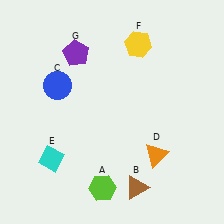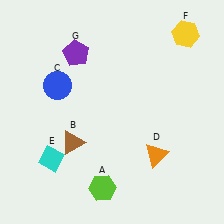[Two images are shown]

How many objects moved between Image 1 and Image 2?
2 objects moved between the two images.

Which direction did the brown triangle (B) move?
The brown triangle (B) moved left.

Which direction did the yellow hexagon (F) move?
The yellow hexagon (F) moved right.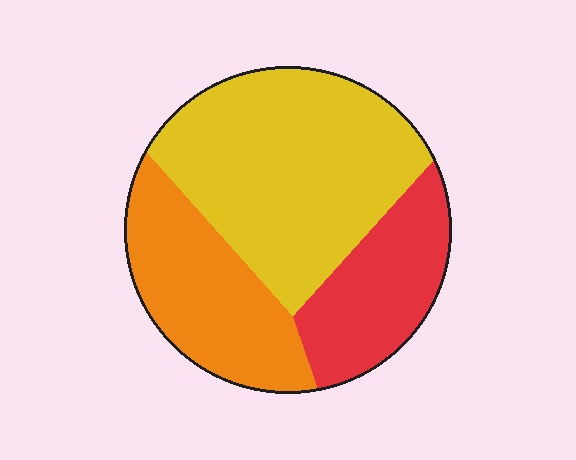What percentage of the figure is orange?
Orange covers around 30% of the figure.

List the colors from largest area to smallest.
From largest to smallest: yellow, orange, red.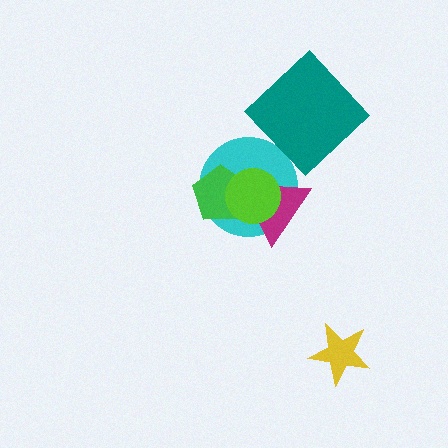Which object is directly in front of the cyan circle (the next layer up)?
The green pentagon is directly in front of the cyan circle.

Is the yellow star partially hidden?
No, no other shape covers it.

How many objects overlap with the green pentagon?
3 objects overlap with the green pentagon.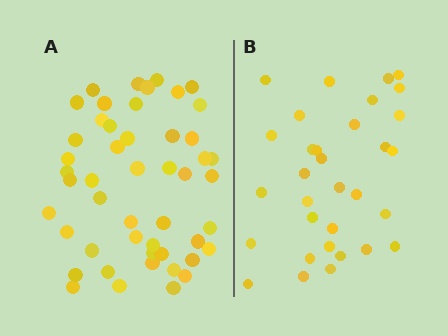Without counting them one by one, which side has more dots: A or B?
Region A (the left region) has more dots.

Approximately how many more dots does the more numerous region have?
Region A has approximately 15 more dots than region B.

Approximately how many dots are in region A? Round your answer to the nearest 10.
About 50 dots. (The exact count is 49, which rounds to 50.)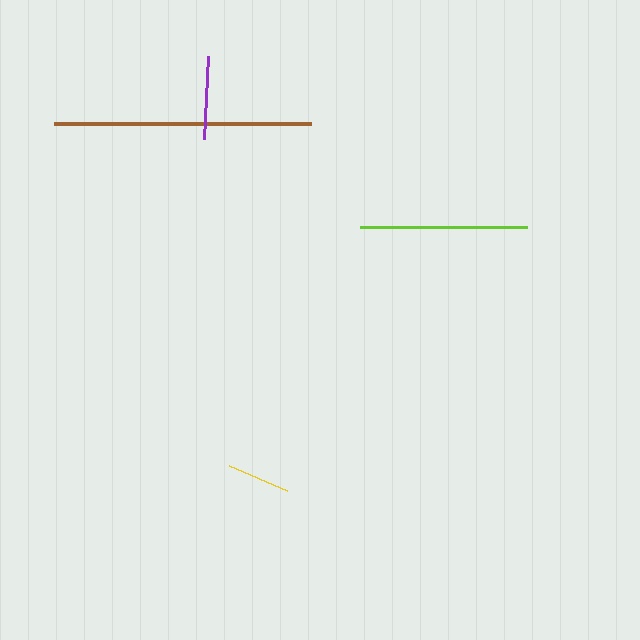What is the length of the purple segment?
The purple segment is approximately 83 pixels long.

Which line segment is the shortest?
The yellow line is the shortest at approximately 64 pixels.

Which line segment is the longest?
The brown line is the longest at approximately 257 pixels.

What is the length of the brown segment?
The brown segment is approximately 257 pixels long.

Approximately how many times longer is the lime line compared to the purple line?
The lime line is approximately 2.0 times the length of the purple line.